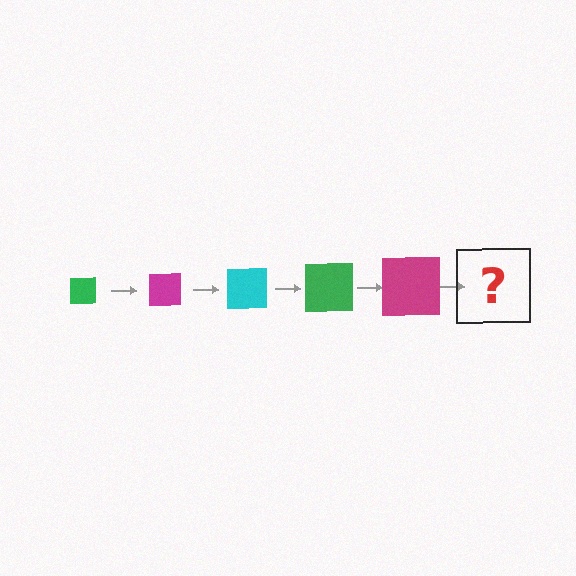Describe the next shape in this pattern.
It should be a cyan square, larger than the previous one.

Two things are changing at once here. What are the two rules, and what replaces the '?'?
The two rules are that the square grows larger each step and the color cycles through green, magenta, and cyan. The '?' should be a cyan square, larger than the previous one.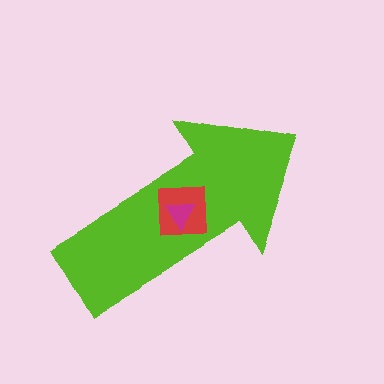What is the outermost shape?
The lime arrow.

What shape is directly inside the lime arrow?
The red square.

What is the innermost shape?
The magenta triangle.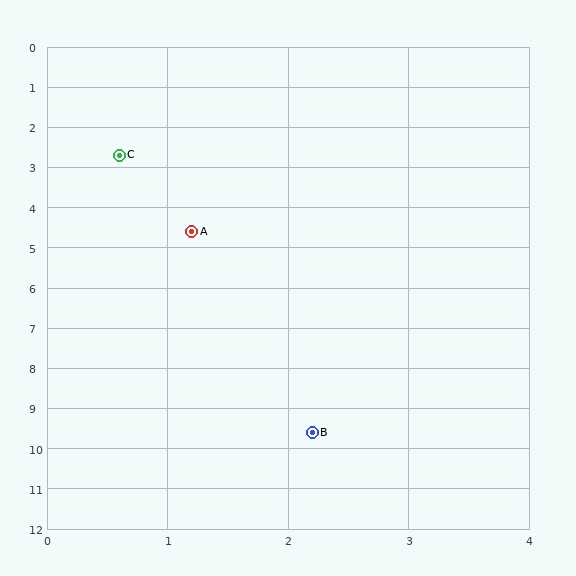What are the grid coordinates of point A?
Point A is at approximately (1.2, 4.6).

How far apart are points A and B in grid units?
Points A and B are about 5.1 grid units apart.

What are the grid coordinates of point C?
Point C is at approximately (0.6, 2.7).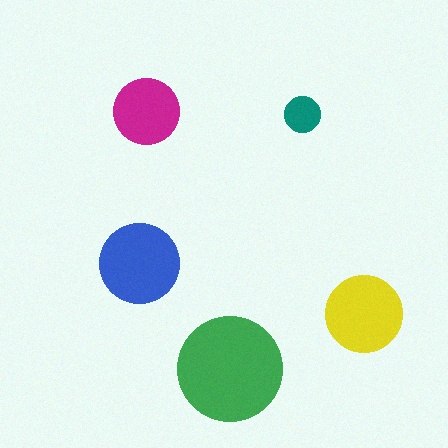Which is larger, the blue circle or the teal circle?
The blue one.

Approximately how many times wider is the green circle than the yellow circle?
About 1.5 times wider.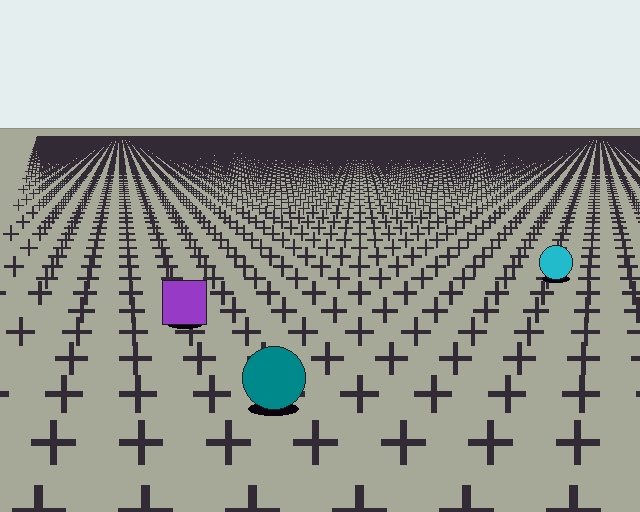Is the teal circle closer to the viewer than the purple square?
Yes. The teal circle is closer — you can tell from the texture gradient: the ground texture is coarser near it.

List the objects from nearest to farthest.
From nearest to farthest: the teal circle, the purple square, the cyan circle.